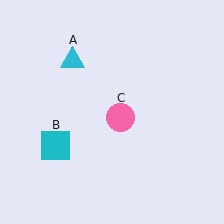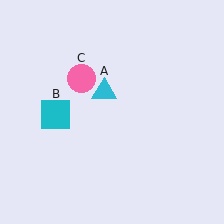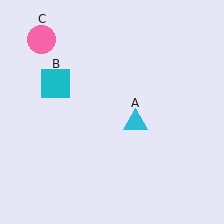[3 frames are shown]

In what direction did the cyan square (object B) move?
The cyan square (object B) moved up.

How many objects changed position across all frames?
3 objects changed position: cyan triangle (object A), cyan square (object B), pink circle (object C).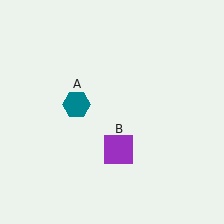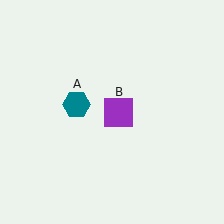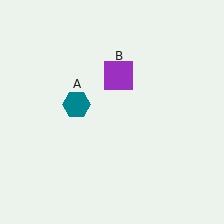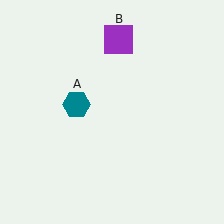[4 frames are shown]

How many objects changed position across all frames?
1 object changed position: purple square (object B).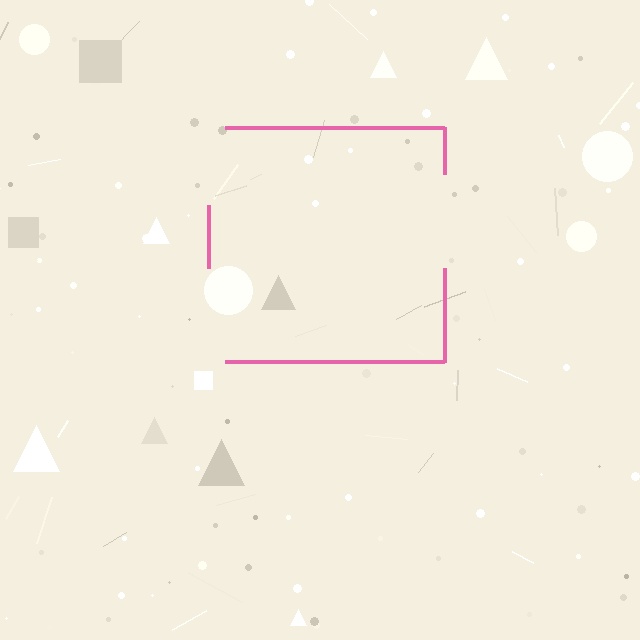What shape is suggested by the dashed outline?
The dashed outline suggests a square.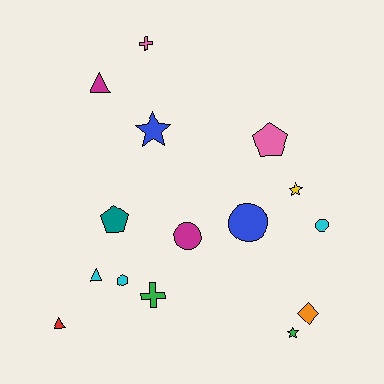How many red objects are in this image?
There is 1 red object.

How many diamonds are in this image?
There is 1 diamond.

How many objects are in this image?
There are 15 objects.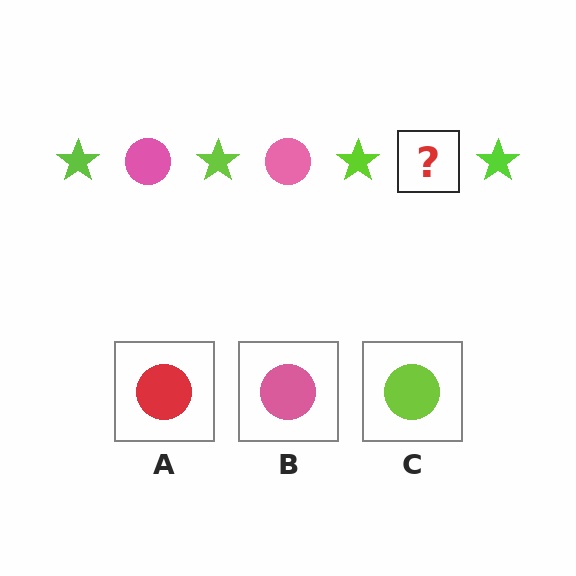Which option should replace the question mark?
Option B.